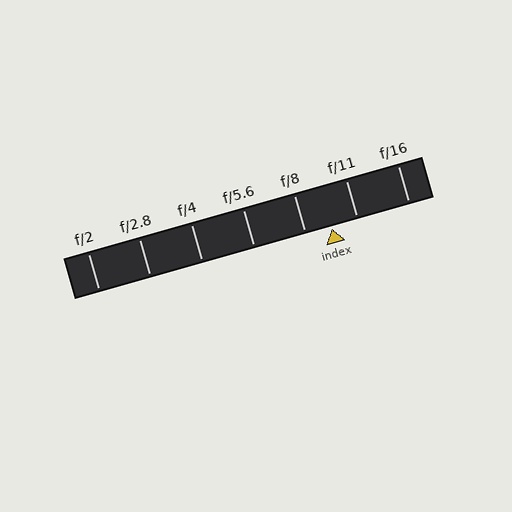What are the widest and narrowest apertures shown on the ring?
The widest aperture shown is f/2 and the narrowest is f/16.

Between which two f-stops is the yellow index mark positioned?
The index mark is between f/8 and f/11.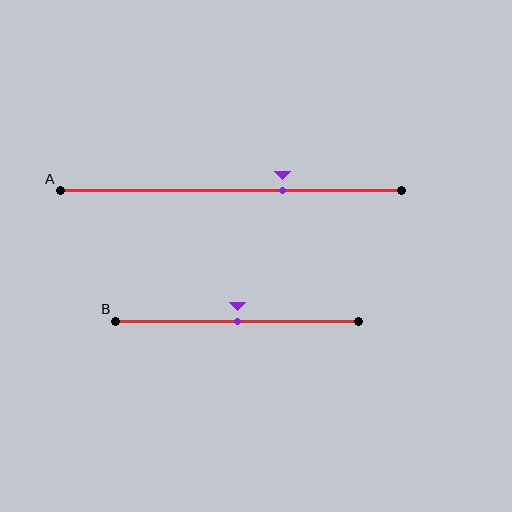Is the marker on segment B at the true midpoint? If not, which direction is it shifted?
Yes, the marker on segment B is at the true midpoint.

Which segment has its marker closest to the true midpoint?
Segment B has its marker closest to the true midpoint.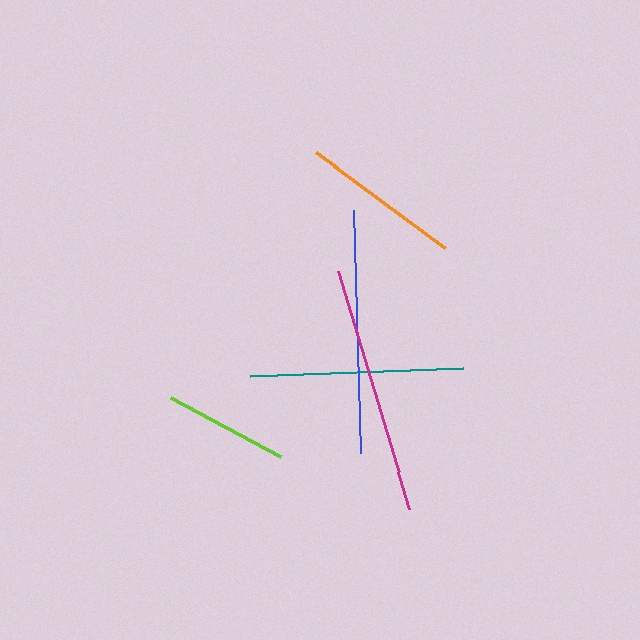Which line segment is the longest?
The magenta line is the longest at approximately 248 pixels.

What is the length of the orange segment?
The orange segment is approximately 161 pixels long.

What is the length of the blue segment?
The blue segment is approximately 242 pixels long.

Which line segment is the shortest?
The lime line is the shortest at approximately 125 pixels.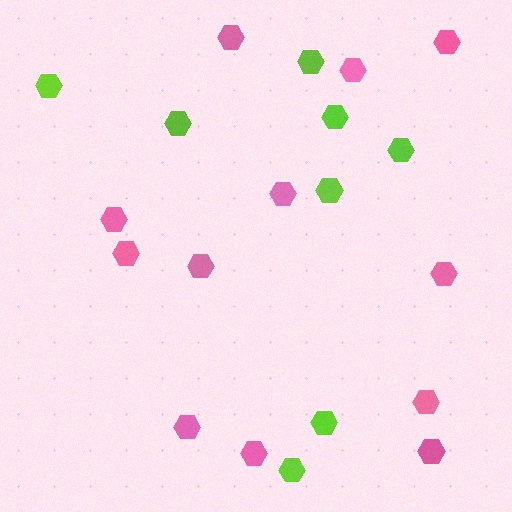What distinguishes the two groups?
There are 2 groups: one group of lime hexagons (8) and one group of pink hexagons (12).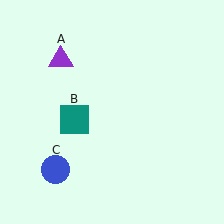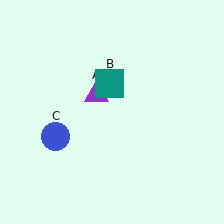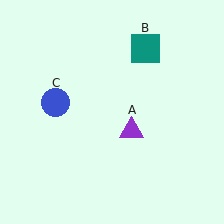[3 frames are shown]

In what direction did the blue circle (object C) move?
The blue circle (object C) moved up.